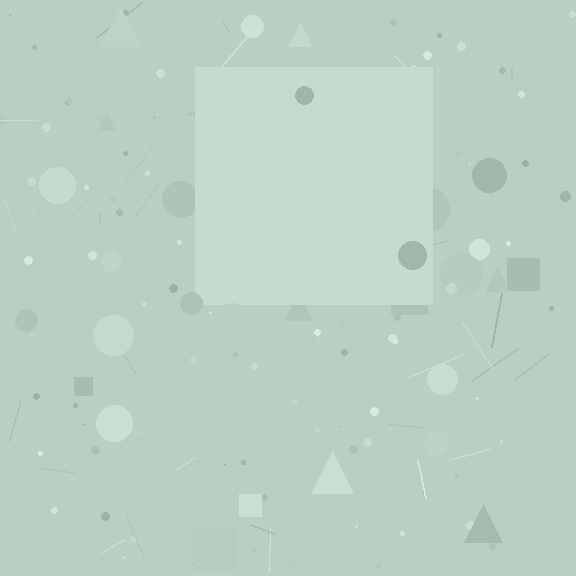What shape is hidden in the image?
A square is hidden in the image.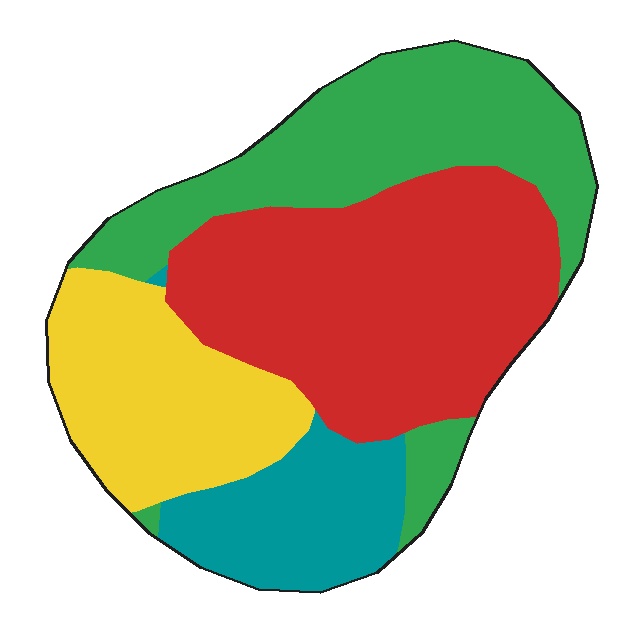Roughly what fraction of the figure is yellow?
Yellow takes up about one fifth (1/5) of the figure.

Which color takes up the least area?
Teal, at roughly 15%.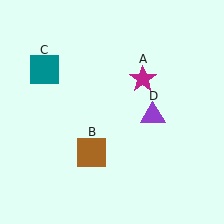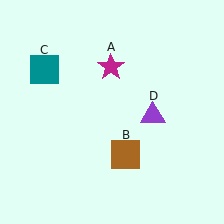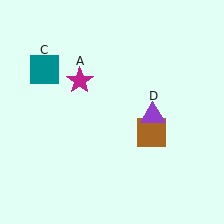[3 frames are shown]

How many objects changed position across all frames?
2 objects changed position: magenta star (object A), brown square (object B).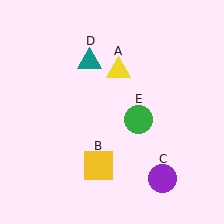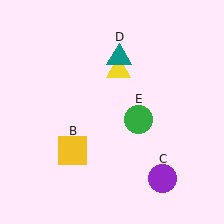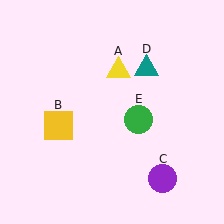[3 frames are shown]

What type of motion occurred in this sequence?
The yellow square (object B), teal triangle (object D) rotated clockwise around the center of the scene.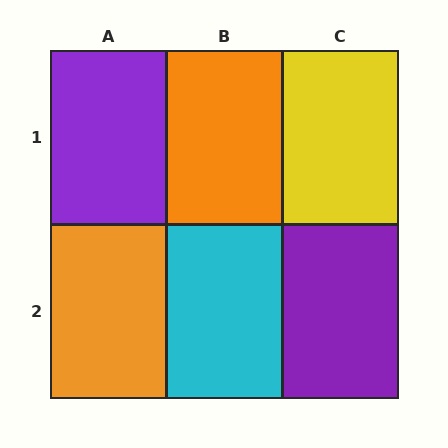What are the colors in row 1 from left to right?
Purple, orange, yellow.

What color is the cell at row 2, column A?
Orange.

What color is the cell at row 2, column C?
Purple.